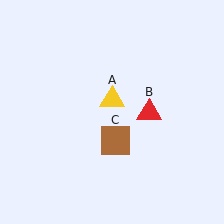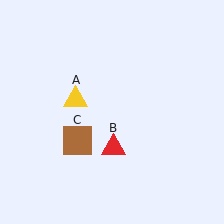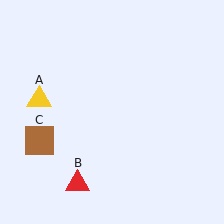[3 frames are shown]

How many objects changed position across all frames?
3 objects changed position: yellow triangle (object A), red triangle (object B), brown square (object C).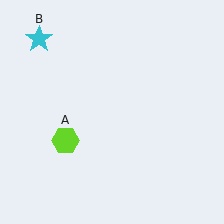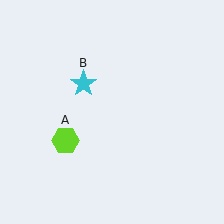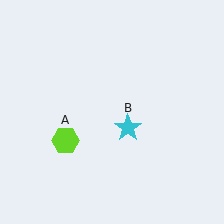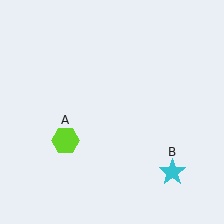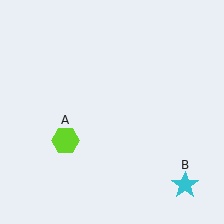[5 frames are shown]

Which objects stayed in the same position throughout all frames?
Lime hexagon (object A) remained stationary.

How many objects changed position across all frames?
1 object changed position: cyan star (object B).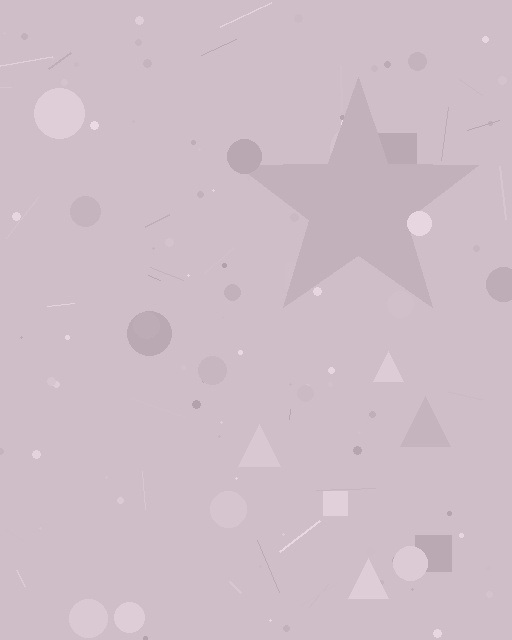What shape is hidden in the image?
A star is hidden in the image.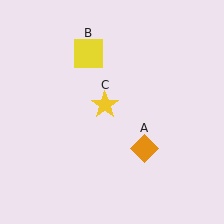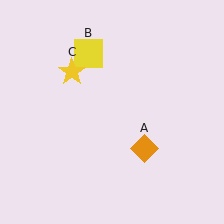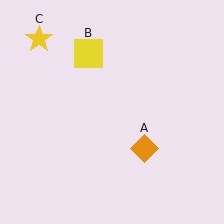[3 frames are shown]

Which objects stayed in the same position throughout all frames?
Orange diamond (object A) and yellow square (object B) remained stationary.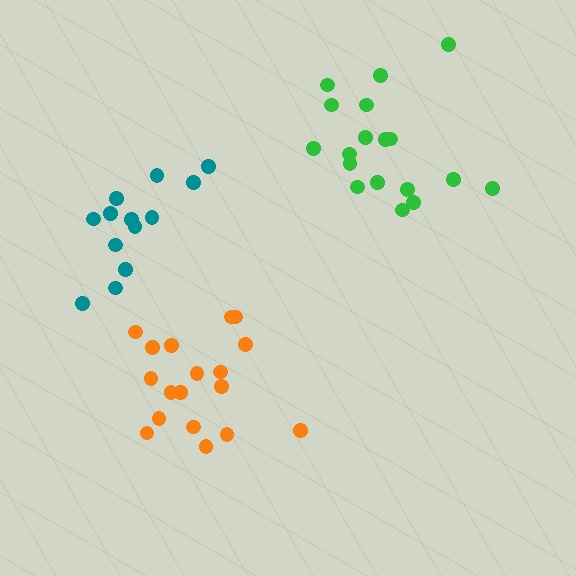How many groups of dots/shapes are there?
There are 3 groups.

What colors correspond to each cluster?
The clusters are colored: teal, orange, green.